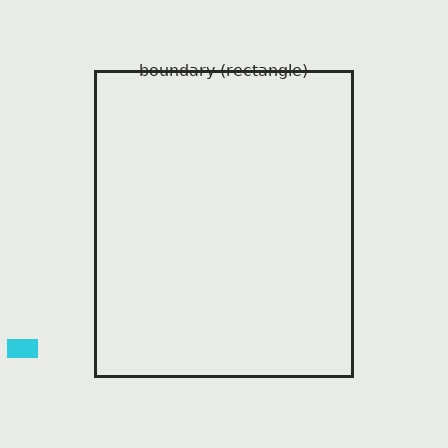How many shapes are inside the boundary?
0 inside, 1 outside.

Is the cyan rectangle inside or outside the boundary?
Outside.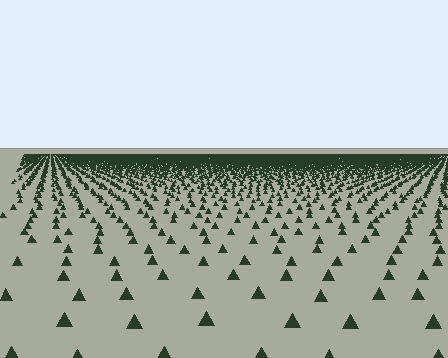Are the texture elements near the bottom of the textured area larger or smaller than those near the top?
Larger. Near the bottom, elements are closer to the viewer and appear at a bigger on-screen size.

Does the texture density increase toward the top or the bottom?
Density increases toward the top.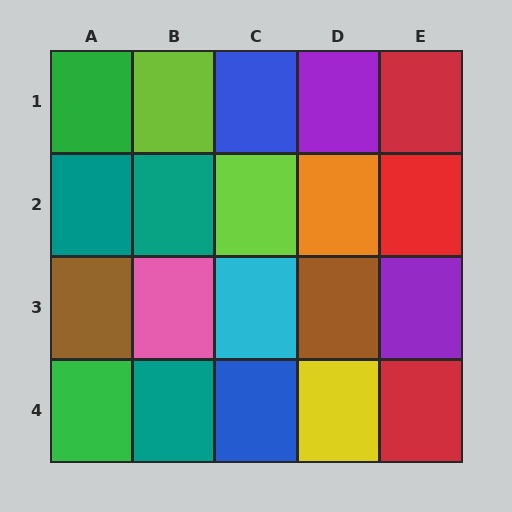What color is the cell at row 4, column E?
Red.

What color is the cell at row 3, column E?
Purple.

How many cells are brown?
2 cells are brown.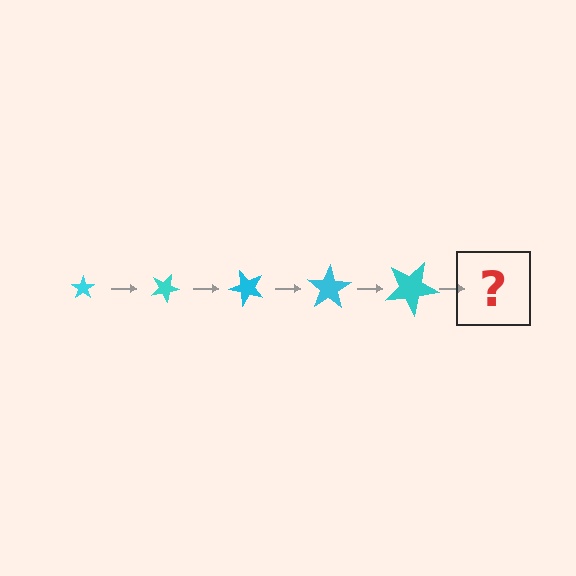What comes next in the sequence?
The next element should be a star, larger than the previous one and rotated 125 degrees from the start.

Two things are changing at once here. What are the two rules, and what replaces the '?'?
The two rules are that the star grows larger each step and it rotates 25 degrees each step. The '?' should be a star, larger than the previous one and rotated 125 degrees from the start.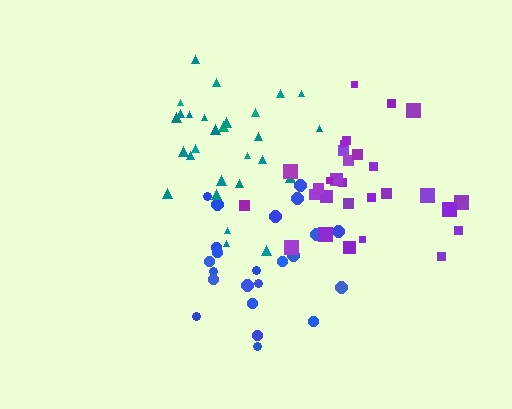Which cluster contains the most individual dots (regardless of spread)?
Purple (29).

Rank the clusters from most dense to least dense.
teal, purple, blue.